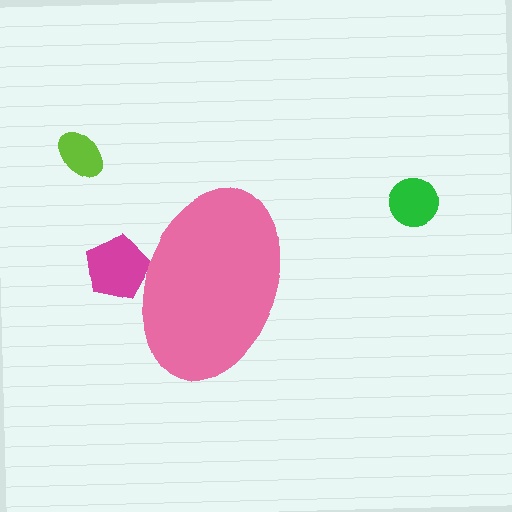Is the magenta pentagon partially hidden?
Yes, the magenta pentagon is partially hidden behind the pink ellipse.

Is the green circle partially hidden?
No, the green circle is fully visible.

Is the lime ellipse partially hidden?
No, the lime ellipse is fully visible.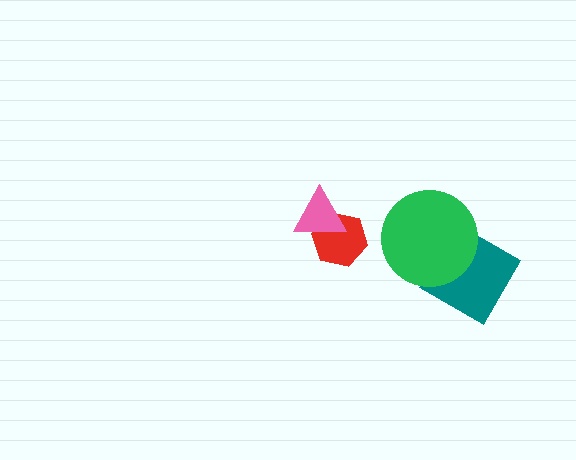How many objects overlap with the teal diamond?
1 object overlaps with the teal diamond.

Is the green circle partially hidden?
No, no other shape covers it.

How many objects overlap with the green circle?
1 object overlaps with the green circle.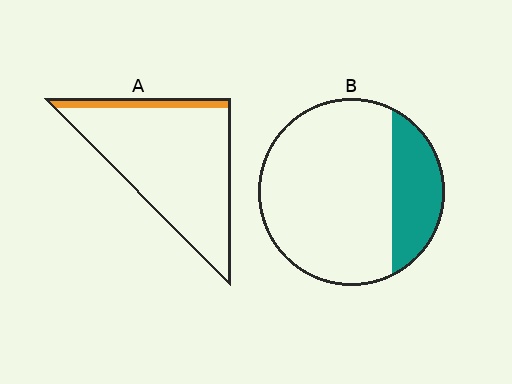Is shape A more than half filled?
No.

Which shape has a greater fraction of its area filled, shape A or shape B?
Shape B.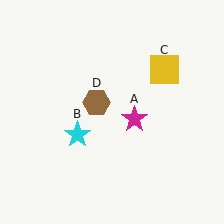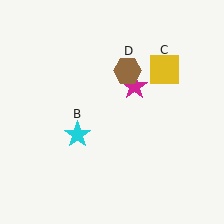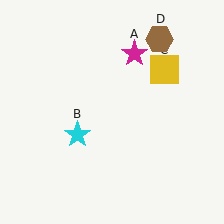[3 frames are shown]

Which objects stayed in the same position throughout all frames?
Cyan star (object B) and yellow square (object C) remained stationary.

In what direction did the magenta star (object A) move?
The magenta star (object A) moved up.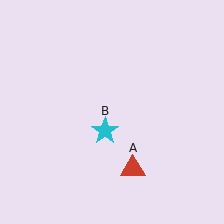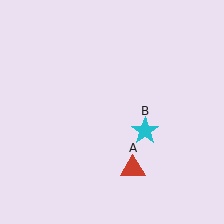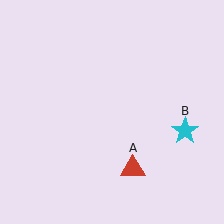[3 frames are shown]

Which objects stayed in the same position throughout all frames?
Red triangle (object A) remained stationary.